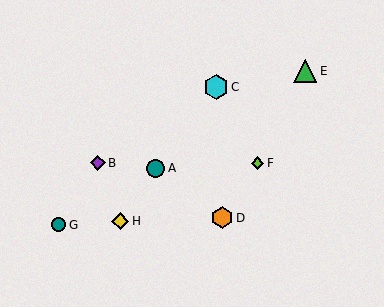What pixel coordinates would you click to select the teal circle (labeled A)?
Click at (156, 168) to select the teal circle A.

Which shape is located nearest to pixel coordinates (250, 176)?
The lime diamond (labeled F) at (258, 163) is nearest to that location.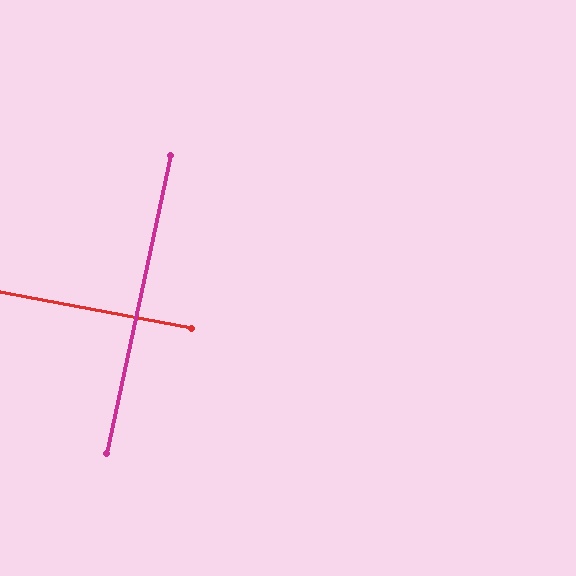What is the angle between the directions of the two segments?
Approximately 88 degrees.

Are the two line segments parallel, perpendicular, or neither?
Perpendicular — they meet at approximately 88°.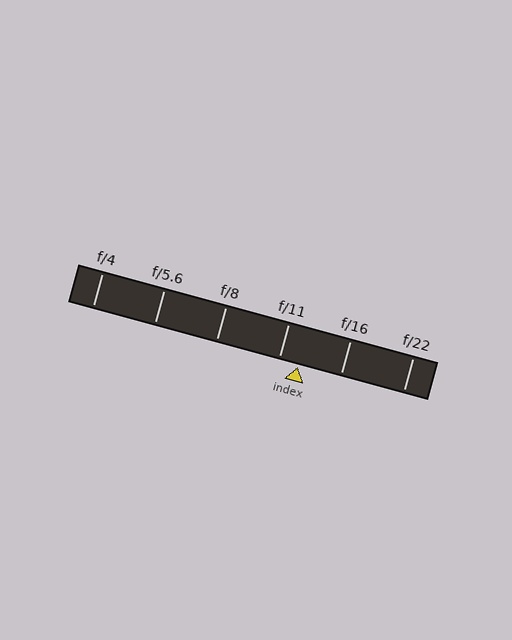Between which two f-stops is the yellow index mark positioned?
The index mark is between f/11 and f/16.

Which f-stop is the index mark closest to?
The index mark is closest to f/11.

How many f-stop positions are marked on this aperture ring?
There are 6 f-stop positions marked.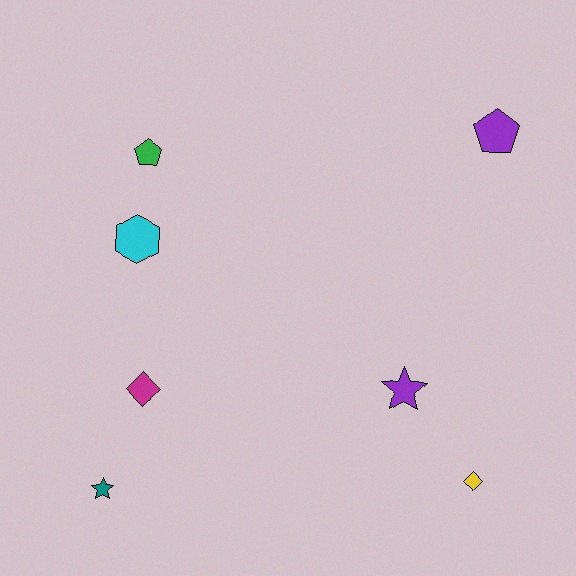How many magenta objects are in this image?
There is 1 magenta object.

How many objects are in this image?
There are 7 objects.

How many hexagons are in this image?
There is 1 hexagon.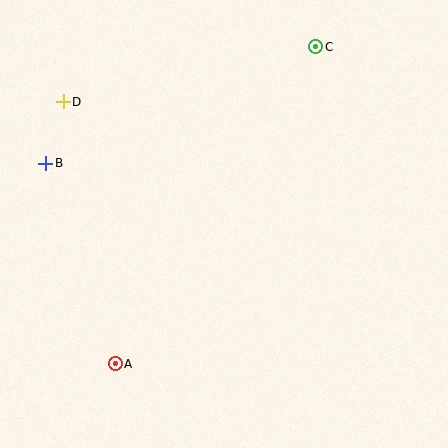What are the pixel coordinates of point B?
Point B is at (46, 163).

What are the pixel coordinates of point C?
Point C is at (316, 47).